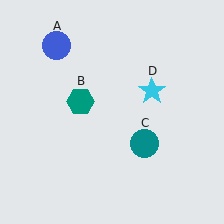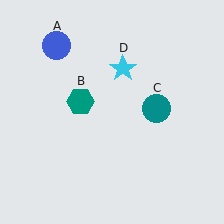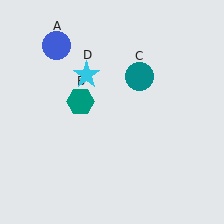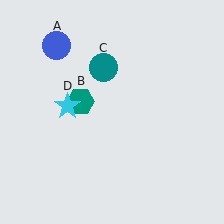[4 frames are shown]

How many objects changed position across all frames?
2 objects changed position: teal circle (object C), cyan star (object D).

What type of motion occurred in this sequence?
The teal circle (object C), cyan star (object D) rotated counterclockwise around the center of the scene.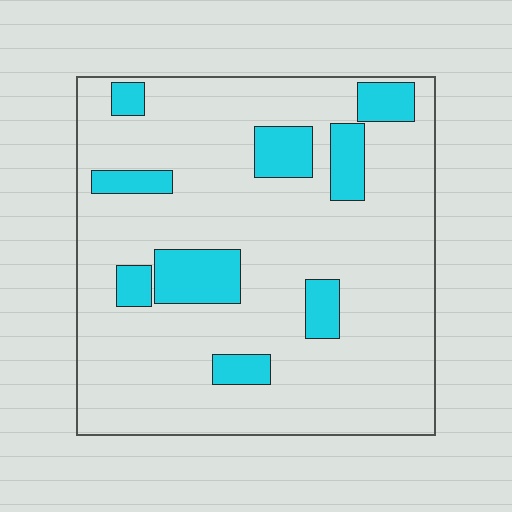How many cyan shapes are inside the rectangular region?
9.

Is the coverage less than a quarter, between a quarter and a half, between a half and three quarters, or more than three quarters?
Less than a quarter.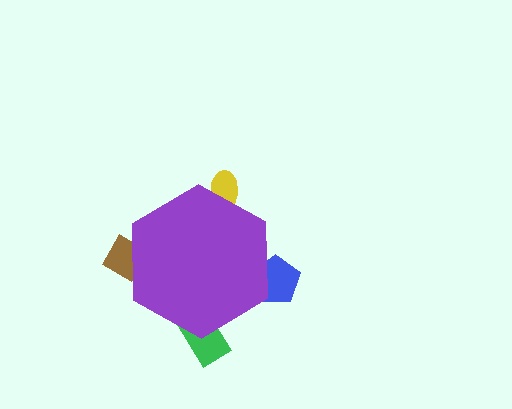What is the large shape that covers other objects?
A purple hexagon.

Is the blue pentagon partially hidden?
Yes, the blue pentagon is partially hidden behind the purple hexagon.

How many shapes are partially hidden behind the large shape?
4 shapes are partially hidden.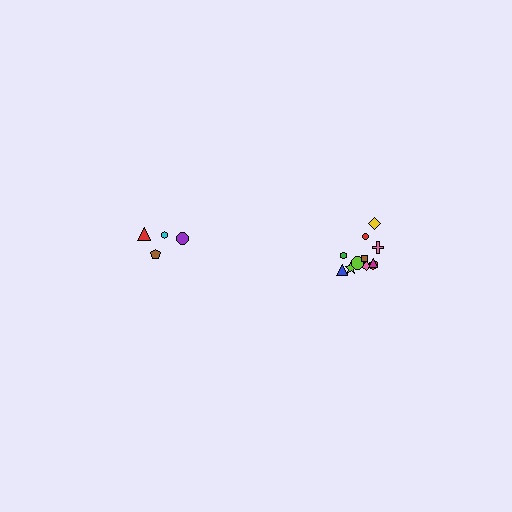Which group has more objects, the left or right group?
The right group.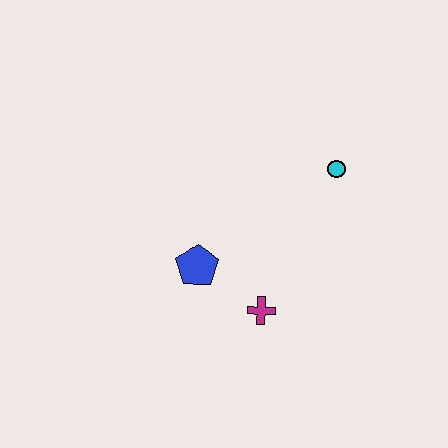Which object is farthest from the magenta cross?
The cyan circle is farthest from the magenta cross.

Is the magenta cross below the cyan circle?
Yes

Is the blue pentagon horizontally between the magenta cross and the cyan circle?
No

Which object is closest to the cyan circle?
The magenta cross is closest to the cyan circle.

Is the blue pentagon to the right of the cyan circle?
No